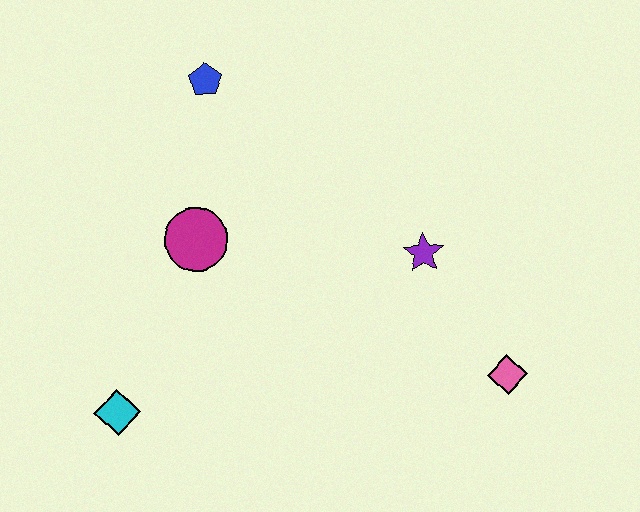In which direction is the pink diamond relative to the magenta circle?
The pink diamond is to the right of the magenta circle.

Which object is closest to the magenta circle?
The blue pentagon is closest to the magenta circle.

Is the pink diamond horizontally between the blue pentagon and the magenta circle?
No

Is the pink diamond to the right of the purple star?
Yes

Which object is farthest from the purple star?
The cyan diamond is farthest from the purple star.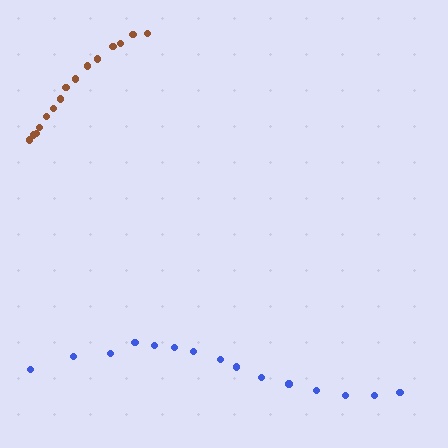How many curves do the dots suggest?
There are 2 distinct paths.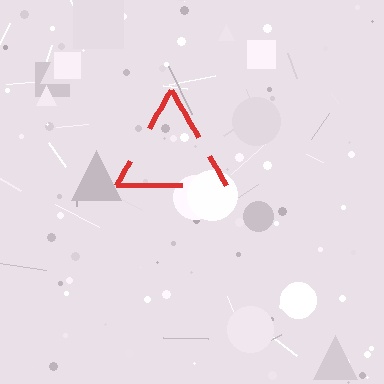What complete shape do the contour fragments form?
The contour fragments form a triangle.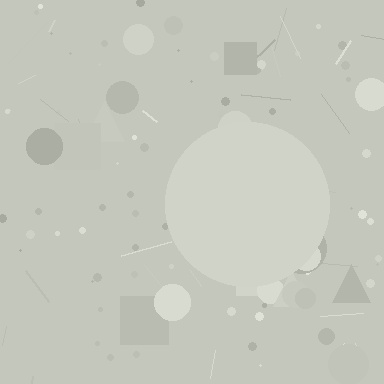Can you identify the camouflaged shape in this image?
The camouflaged shape is a circle.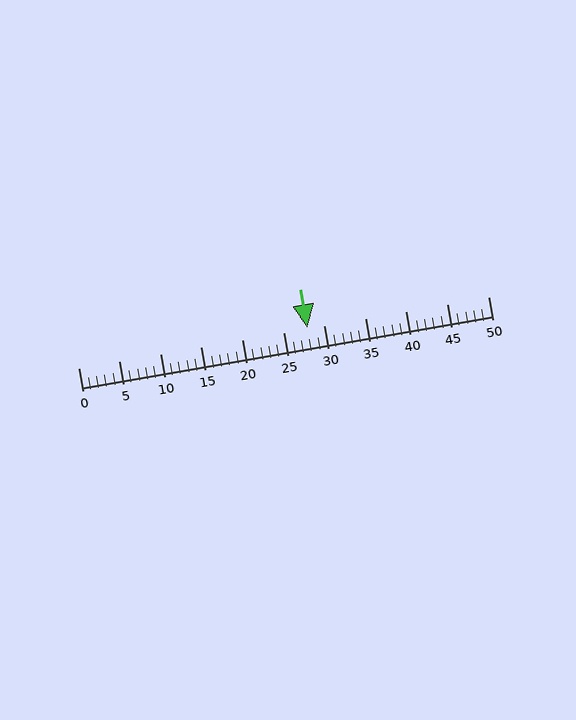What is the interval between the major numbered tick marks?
The major tick marks are spaced 5 units apart.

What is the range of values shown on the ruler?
The ruler shows values from 0 to 50.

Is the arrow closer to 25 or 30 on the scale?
The arrow is closer to 30.